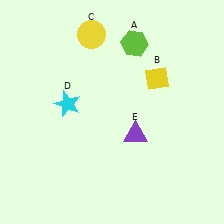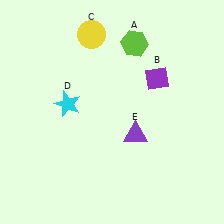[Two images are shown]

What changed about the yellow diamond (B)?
In Image 1, B is yellow. In Image 2, it changed to purple.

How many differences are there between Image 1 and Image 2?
There is 1 difference between the two images.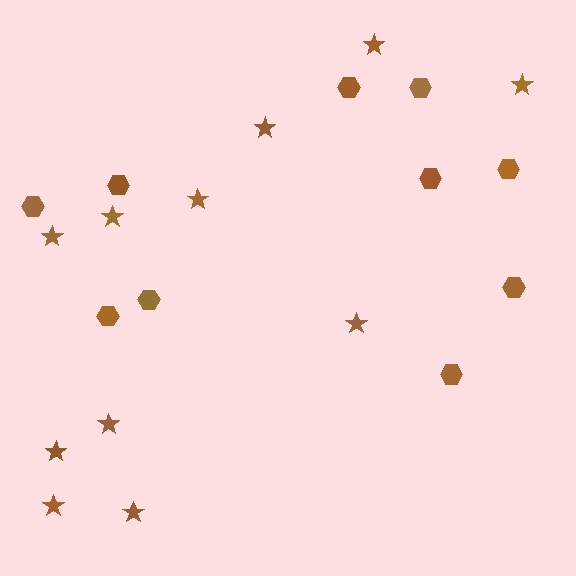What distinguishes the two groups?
There are 2 groups: one group of hexagons (10) and one group of stars (11).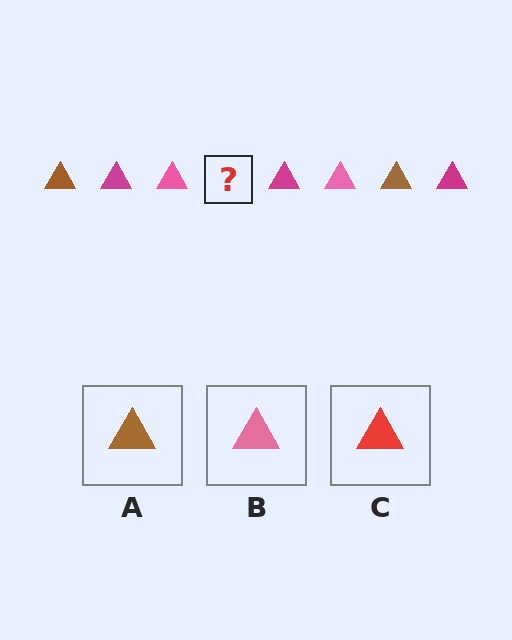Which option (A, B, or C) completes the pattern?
A.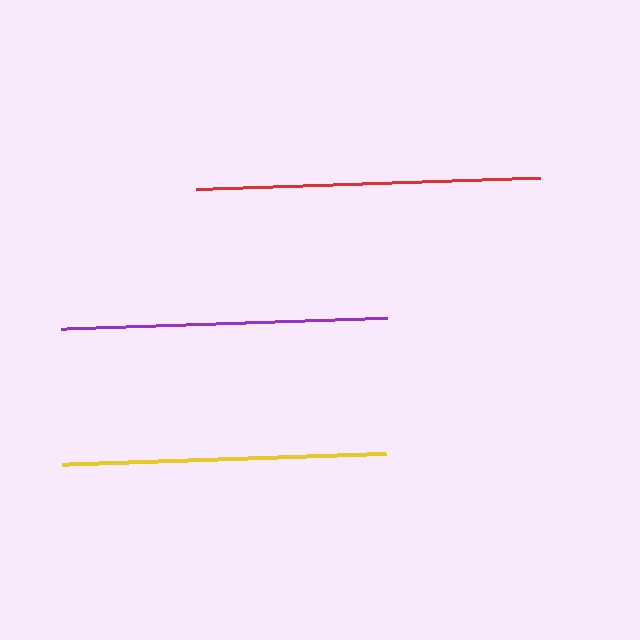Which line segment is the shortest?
The yellow line is the shortest at approximately 324 pixels.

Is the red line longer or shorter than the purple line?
The red line is longer than the purple line.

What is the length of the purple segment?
The purple segment is approximately 327 pixels long.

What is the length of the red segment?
The red segment is approximately 345 pixels long.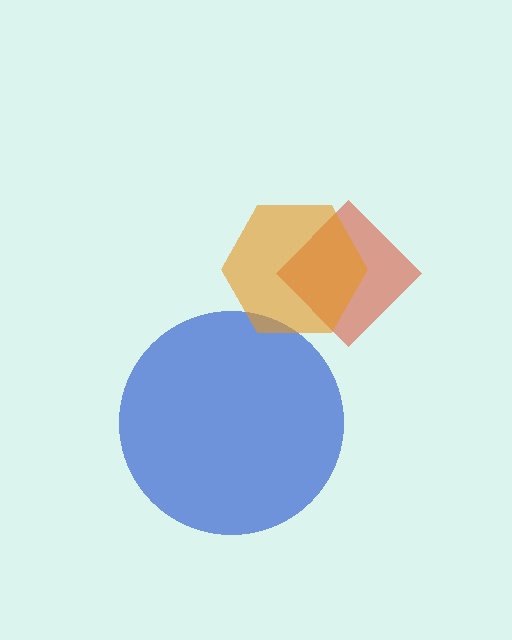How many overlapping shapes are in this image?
There are 3 overlapping shapes in the image.